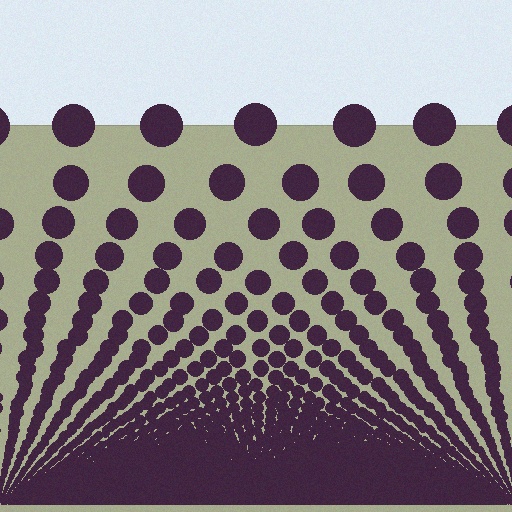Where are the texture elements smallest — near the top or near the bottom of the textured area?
Near the bottom.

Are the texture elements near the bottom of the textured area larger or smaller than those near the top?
Smaller. The gradient is inverted — elements near the bottom are smaller and denser.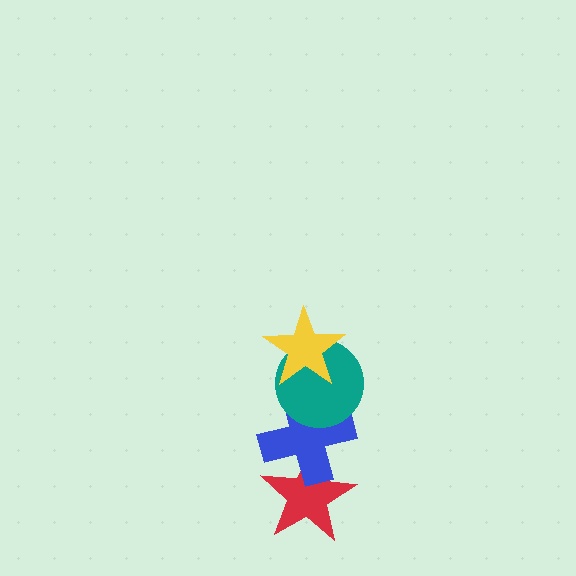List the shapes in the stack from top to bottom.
From top to bottom: the yellow star, the teal circle, the blue cross, the red star.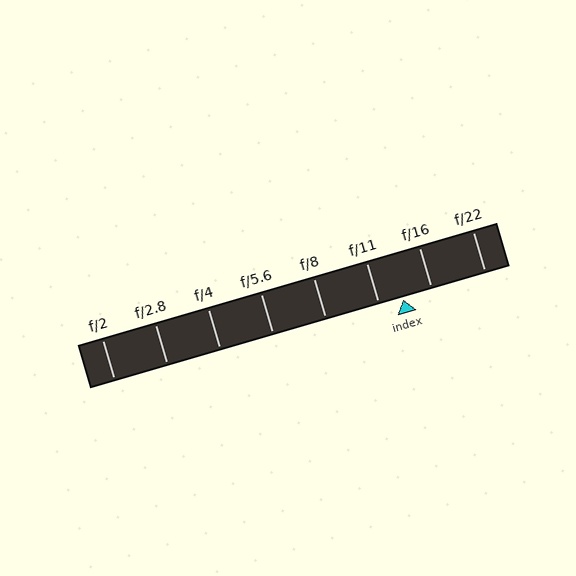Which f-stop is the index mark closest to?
The index mark is closest to f/11.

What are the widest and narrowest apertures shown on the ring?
The widest aperture shown is f/2 and the narrowest is f/22.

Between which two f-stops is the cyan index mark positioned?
The index mark is between f/11 and f/16.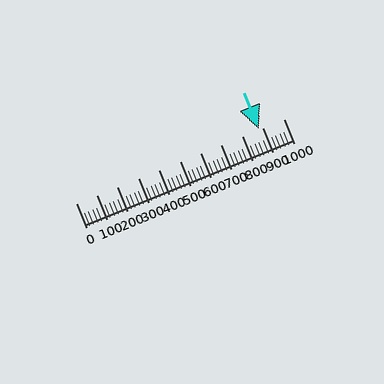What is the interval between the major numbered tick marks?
The major tick marks are spaced 100 units apart.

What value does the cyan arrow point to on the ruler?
The cyan arrow points to approximately 880.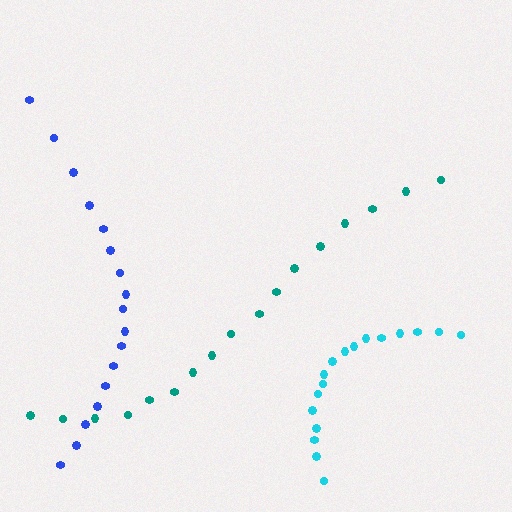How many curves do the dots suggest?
There are 3 distinct paths.